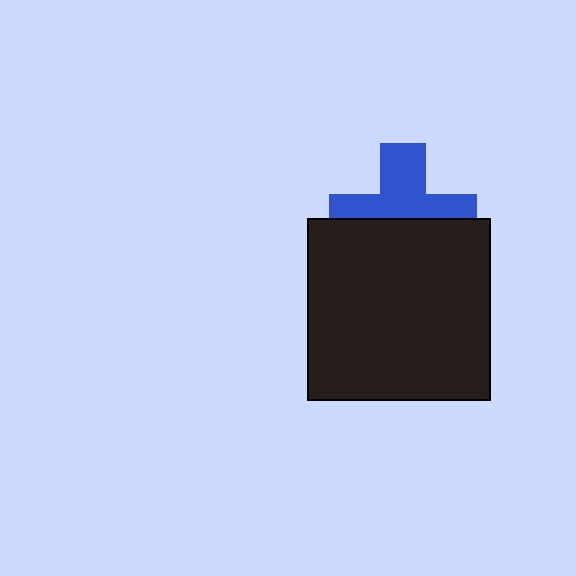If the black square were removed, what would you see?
You would see the complete blue cross.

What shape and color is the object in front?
The object in front is a black square.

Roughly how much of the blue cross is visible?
About half of it is visible (roughly 51%).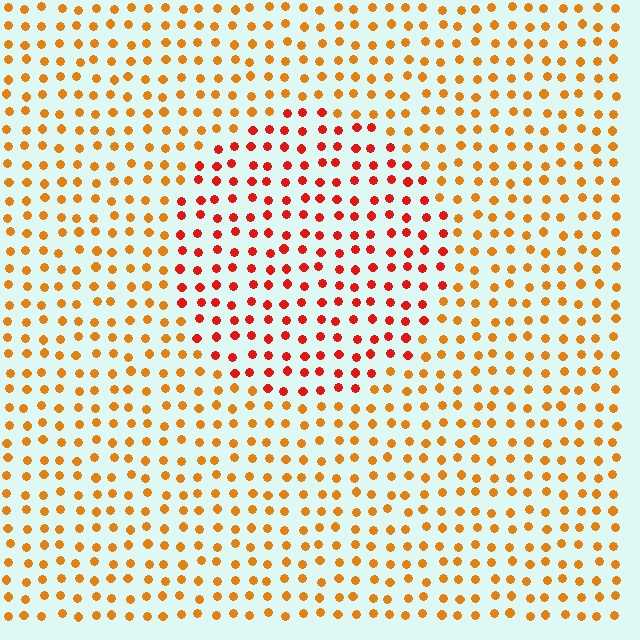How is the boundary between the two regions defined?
The boundary is defined purely by a slight shift in hue (about 32 degrees). Spacing, size, and orientation are identical on both sides.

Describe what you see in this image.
The image is filled with small orange elements in a uniform arrangement. A circle-shaped region is visible where the elements are tinted to a slightly different hue, forming a subtle color boundary.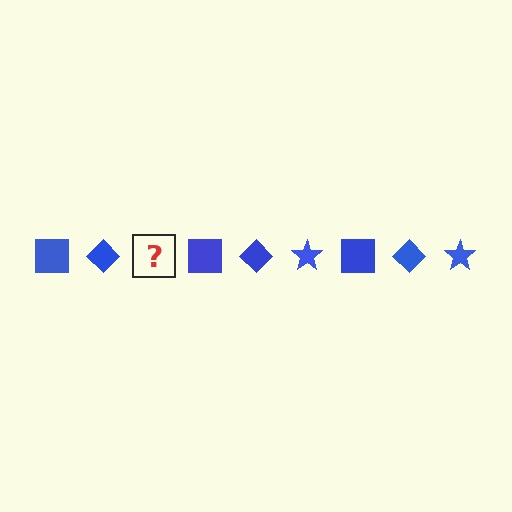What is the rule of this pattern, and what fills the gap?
The rule is that the pattern cycles through square, diamond, star shapes in blue. The gap should be filled with a blue star.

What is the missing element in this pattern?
The missing element is a blue star.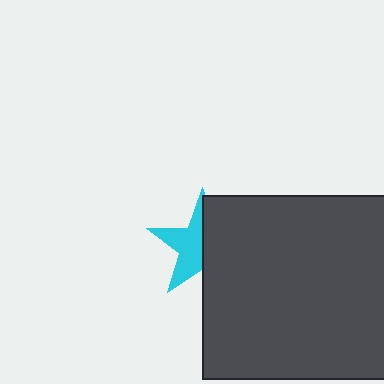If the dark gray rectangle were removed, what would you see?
You would see the complete cyan star.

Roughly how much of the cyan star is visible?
About half of it is visible (roughly 49%).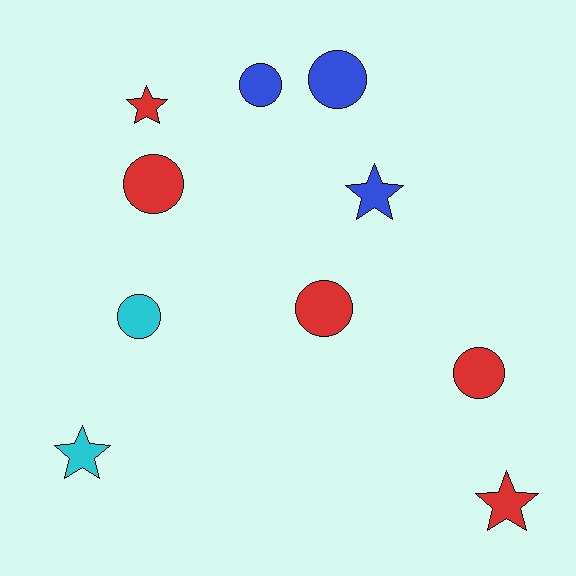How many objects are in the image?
There are 10 objects.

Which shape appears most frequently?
Circle, with 6 objects.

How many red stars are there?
There are 2 red stars.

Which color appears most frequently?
Red, with 5 objects.